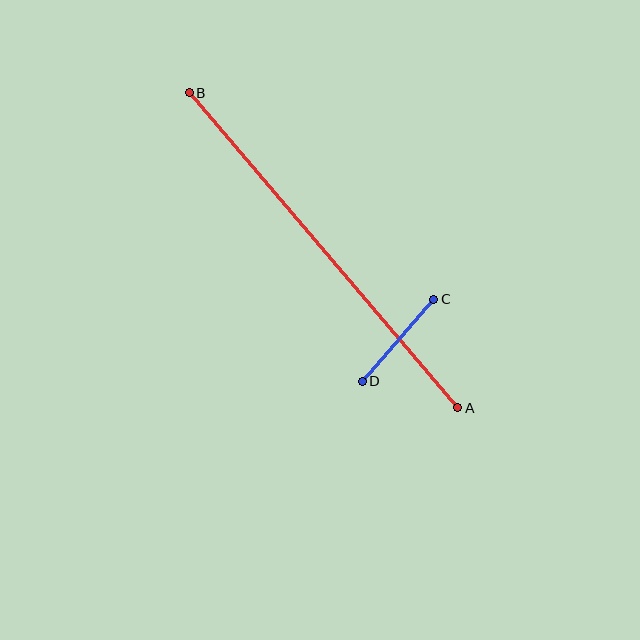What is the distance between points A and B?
The distance is approximately 414 pixels.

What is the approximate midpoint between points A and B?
The midpoint is at approximately (323, 250) pixels.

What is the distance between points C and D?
The distance is approximately 109 pixels.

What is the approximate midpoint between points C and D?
The midpoint is at approximately (398, 340) pixels.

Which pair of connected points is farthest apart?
Points A and B are farthest apart.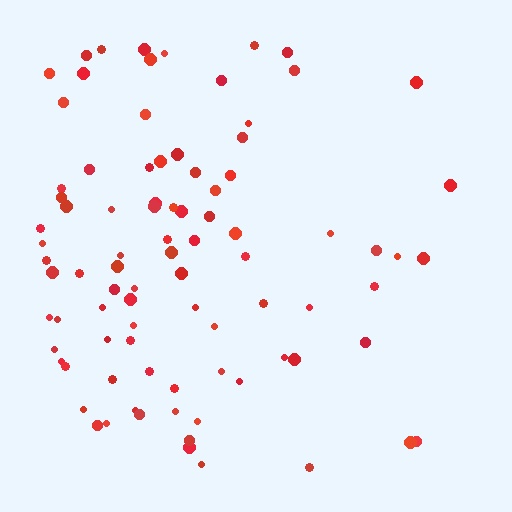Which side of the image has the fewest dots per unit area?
The right.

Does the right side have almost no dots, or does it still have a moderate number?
Still a moderate number, just noticeably fewer than the left.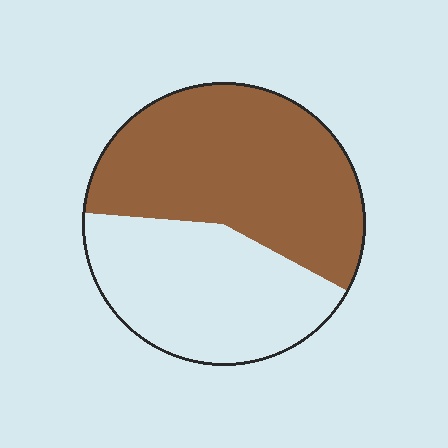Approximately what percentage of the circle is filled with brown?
Approximately 55%.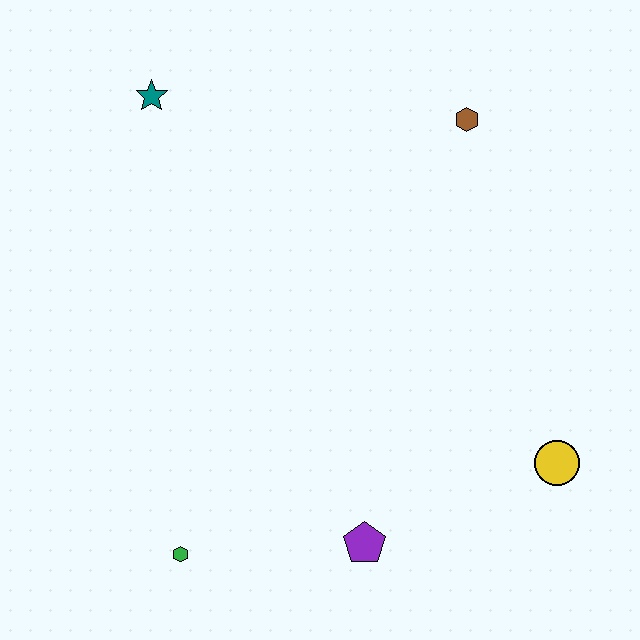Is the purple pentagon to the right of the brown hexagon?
No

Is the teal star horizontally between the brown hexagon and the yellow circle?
No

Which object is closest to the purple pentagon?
The green hexagon is closest to the purple pentagon.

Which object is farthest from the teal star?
The yellow circle is farthest from the teal star.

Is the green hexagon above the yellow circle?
No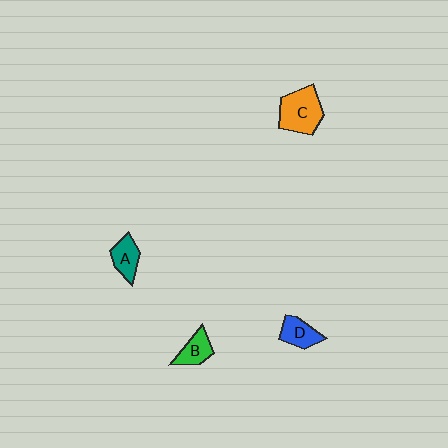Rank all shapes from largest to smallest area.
From largest to smallest: C (orange), D (blue), A (teal), B (green).